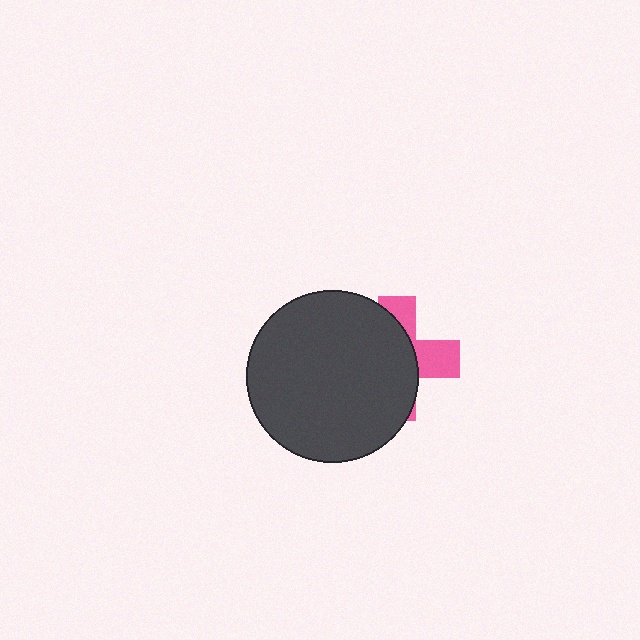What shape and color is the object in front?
The object in front is a dark gray circle.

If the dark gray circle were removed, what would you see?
You would see the complete pink cross.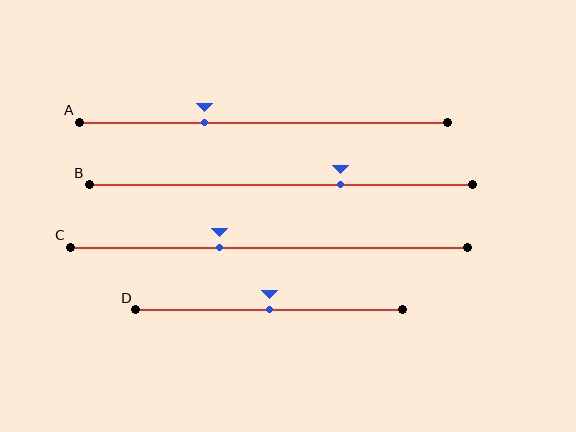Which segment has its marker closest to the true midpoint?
Segment D has its marker closest to the true midpoint.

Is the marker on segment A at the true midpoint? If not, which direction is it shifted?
No, the marker on segment A is shifted to the left by about 16% of the segment length.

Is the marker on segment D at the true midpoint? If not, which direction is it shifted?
Yes, the marker on segment D is at the true midpoint.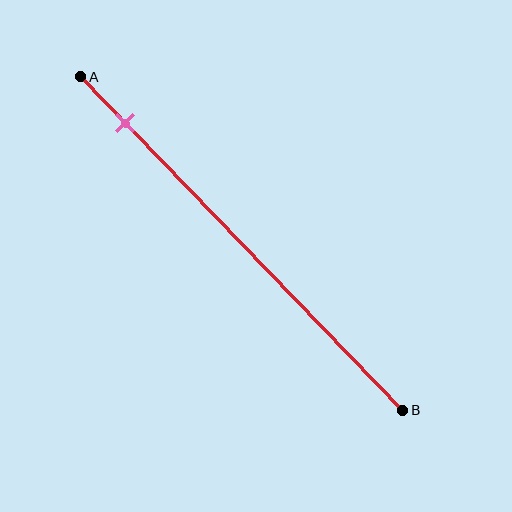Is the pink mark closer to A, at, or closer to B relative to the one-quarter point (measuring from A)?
The pink mark is closer to point A than the one-quarter point of segment AB.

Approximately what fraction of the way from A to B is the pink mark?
The pink mark is approximately 15% of the way from A to B.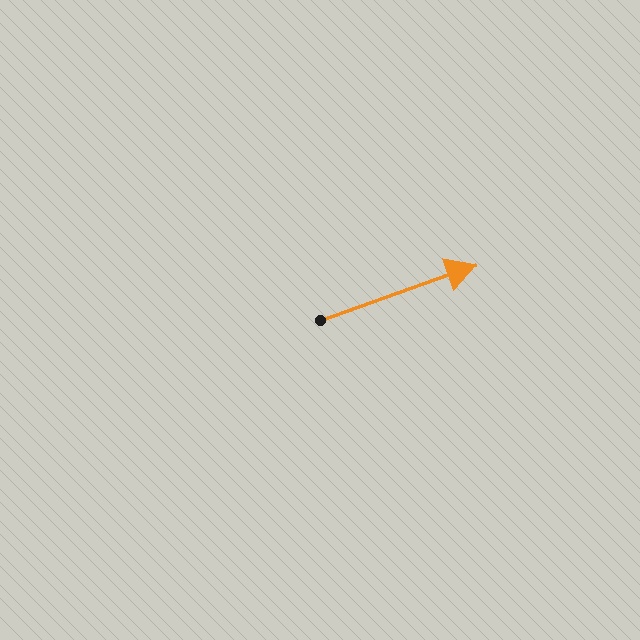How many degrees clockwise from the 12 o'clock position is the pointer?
Approximately 71 degrees.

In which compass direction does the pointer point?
East.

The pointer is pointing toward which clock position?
Roughly 2 o'clock.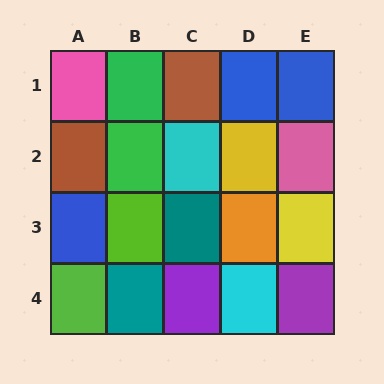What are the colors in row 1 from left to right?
Pink, green, brown, blue, blue.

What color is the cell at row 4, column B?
Teal.